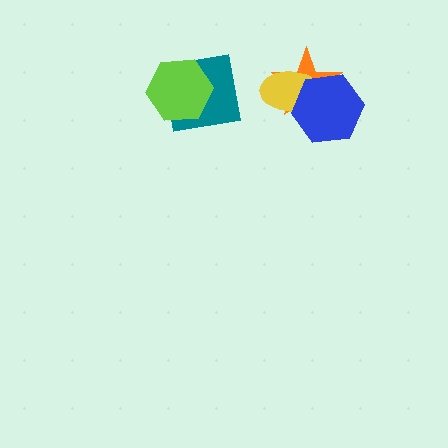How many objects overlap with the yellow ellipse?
2 objects overlap with the yellow ellipse.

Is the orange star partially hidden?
Yes, it is partially covered by another shape.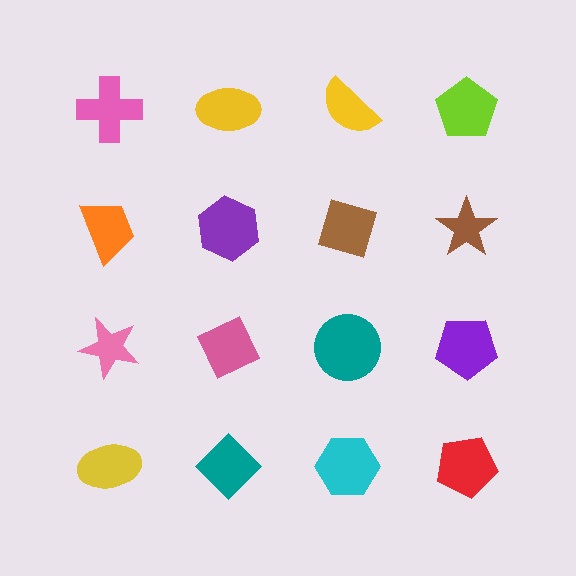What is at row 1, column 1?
A pink cross.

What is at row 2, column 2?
A purple hexagon.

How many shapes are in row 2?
4 shapes.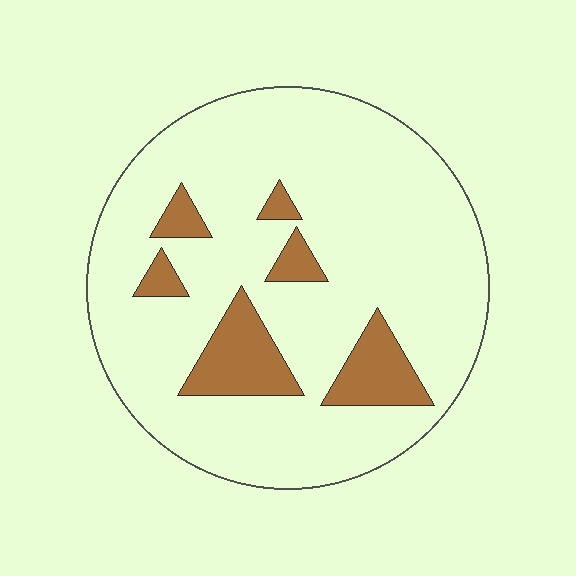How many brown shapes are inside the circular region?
6.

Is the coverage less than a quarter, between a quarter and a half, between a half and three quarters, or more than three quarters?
Less than a quarter.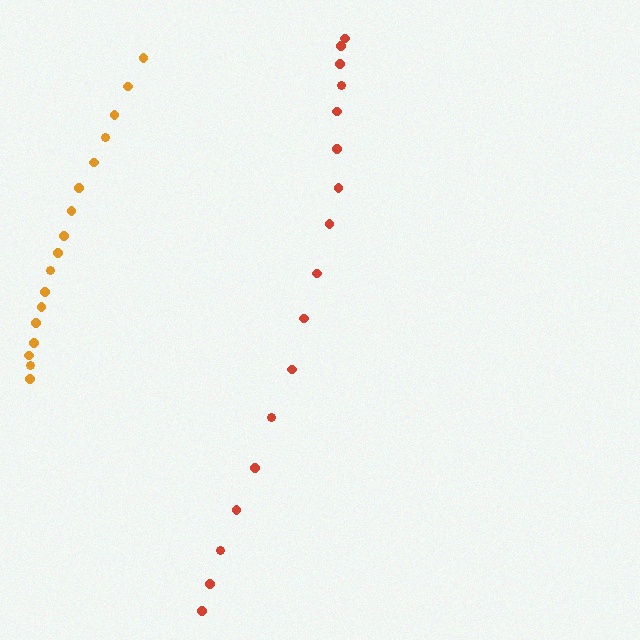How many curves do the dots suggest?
There are 2 distinct paths.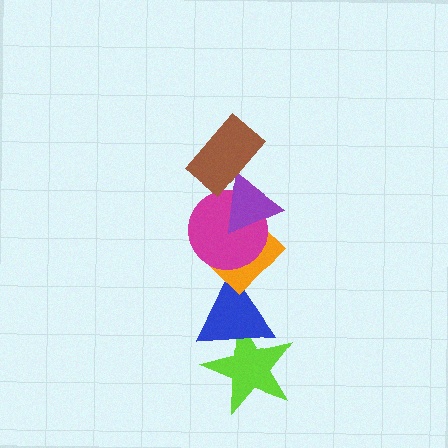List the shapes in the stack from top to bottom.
From top to bottom: the brown rectangle, the purple triangle, the magenta circle, the orange diamond, the blue triangle, the lime star.